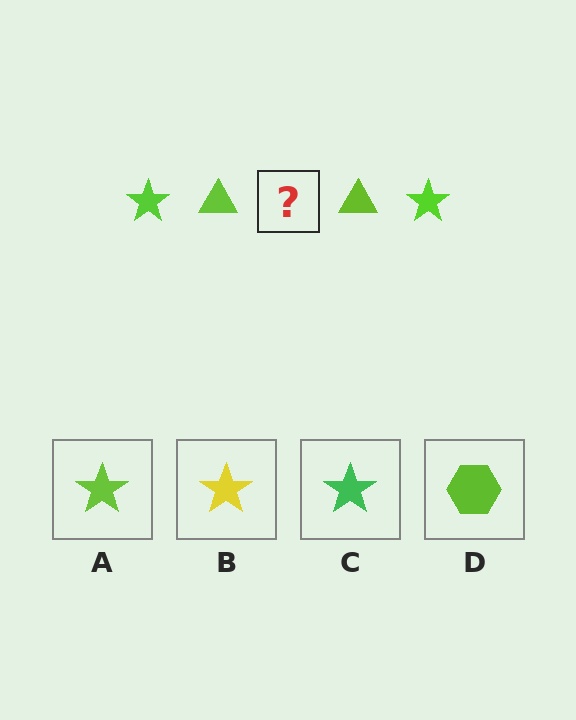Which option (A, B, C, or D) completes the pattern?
A.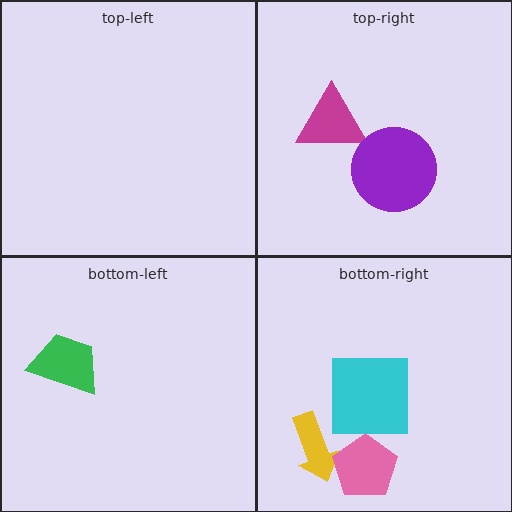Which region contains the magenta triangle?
The top-right region.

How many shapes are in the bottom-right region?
3.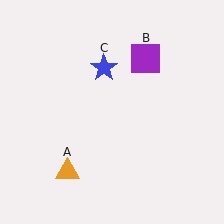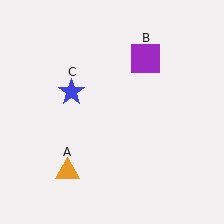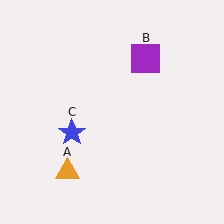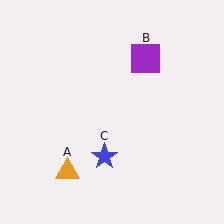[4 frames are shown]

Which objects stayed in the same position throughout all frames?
Orange triangle (object A) and purple square (object B) remained stationary.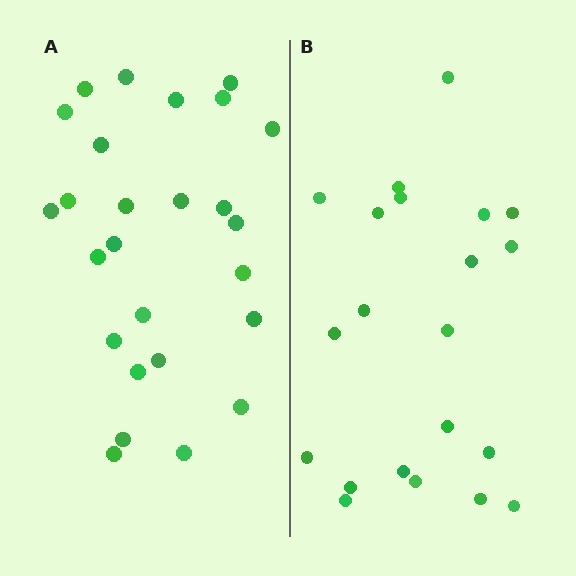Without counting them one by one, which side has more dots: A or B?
Region A (the left region) has more dots.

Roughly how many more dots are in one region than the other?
Region A has about 5 more dots than region B.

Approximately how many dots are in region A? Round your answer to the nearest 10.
About 30 dots. (The exact count is 26, which rounds to 30.)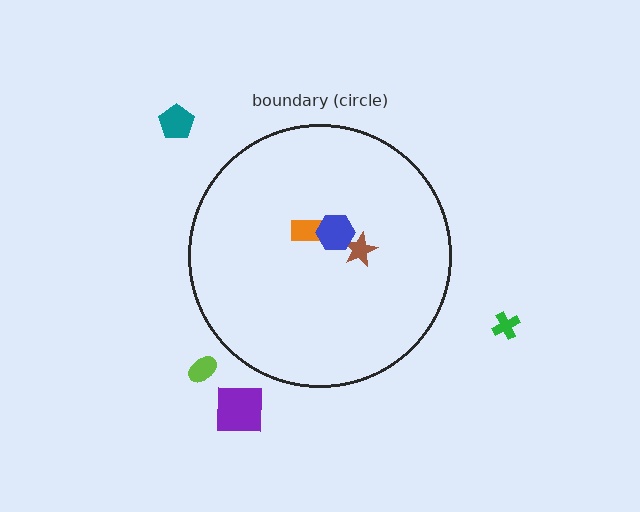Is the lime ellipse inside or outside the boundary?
Outside.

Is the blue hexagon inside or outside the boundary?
Inside.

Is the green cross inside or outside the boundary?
Outside.